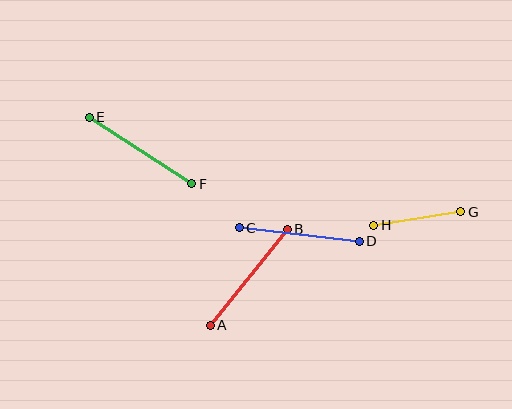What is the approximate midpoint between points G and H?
The midpoint is at approximately (417, 219) pixels.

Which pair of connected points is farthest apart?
Points A and B are farthest apart.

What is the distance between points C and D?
The distance is approximately 121 pixels.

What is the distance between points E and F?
The distance is approximately 122 pixels.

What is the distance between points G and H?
The distance is approximately 88 pixels.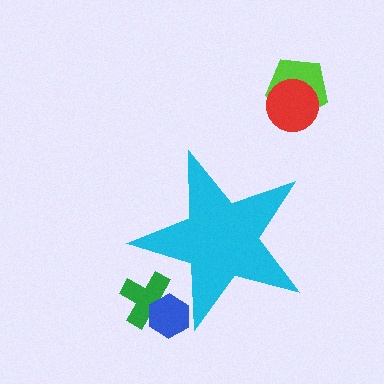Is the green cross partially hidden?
Yes, the green cross is partially hidden behind the cyan star.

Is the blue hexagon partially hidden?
Yes, the blue hexagon is partially hidden behind the cyan star.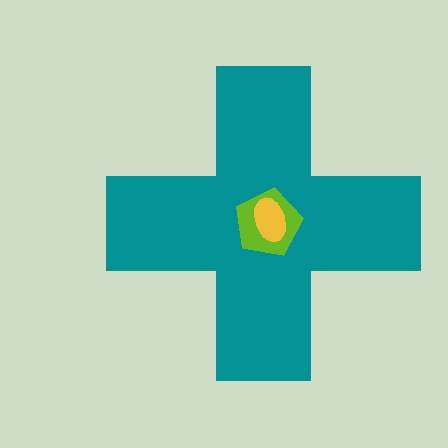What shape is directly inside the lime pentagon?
The yellow ellipse.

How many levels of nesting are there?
3.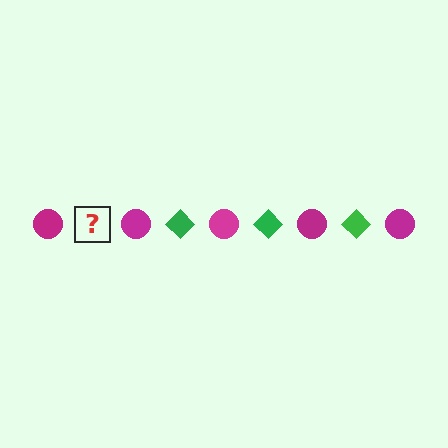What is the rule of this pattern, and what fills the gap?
The rule is that the pattern alternates between magenta circle and green diamond. The gap should be filled with a green diamond.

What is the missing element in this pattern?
The missing element is a green diamond.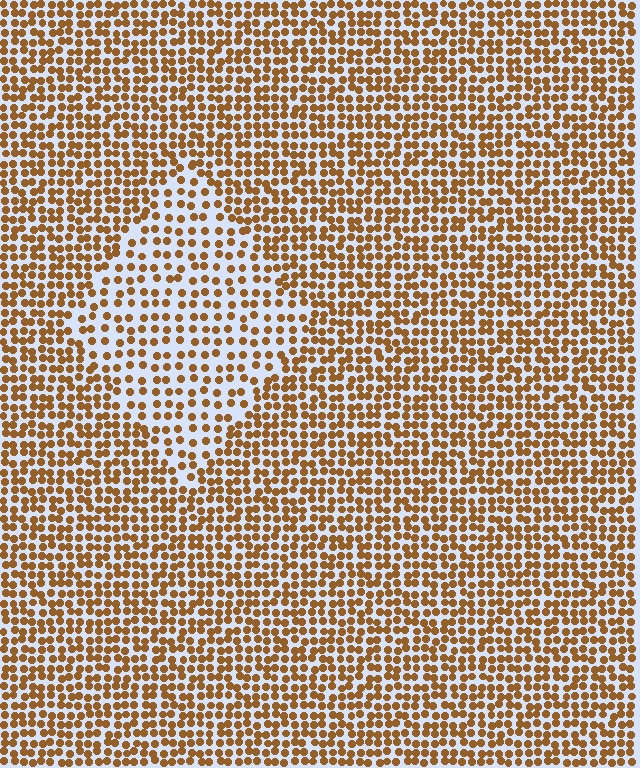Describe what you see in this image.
The image contains small brown elements arranged at two different densities. A diamond-shaped region is visible where the elements are less densely packed than the surrounding area.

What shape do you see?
I see a diamond.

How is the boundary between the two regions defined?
The boundary is defined by a change in element density (approximately 1.8x ratio). All elements are the same color, size, and shape.